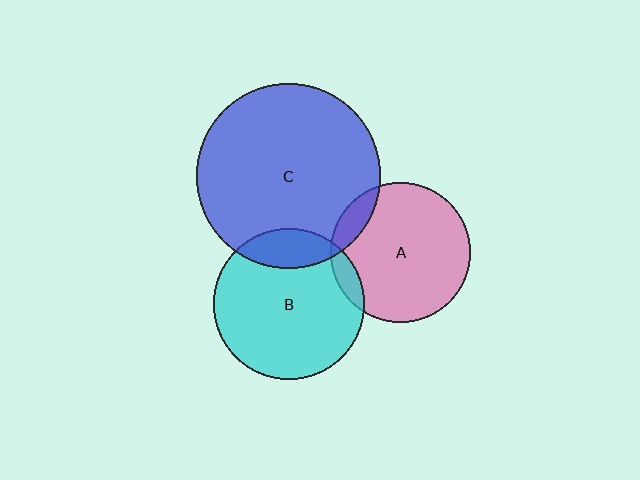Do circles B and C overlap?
Yes.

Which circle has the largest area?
Circle C (blue).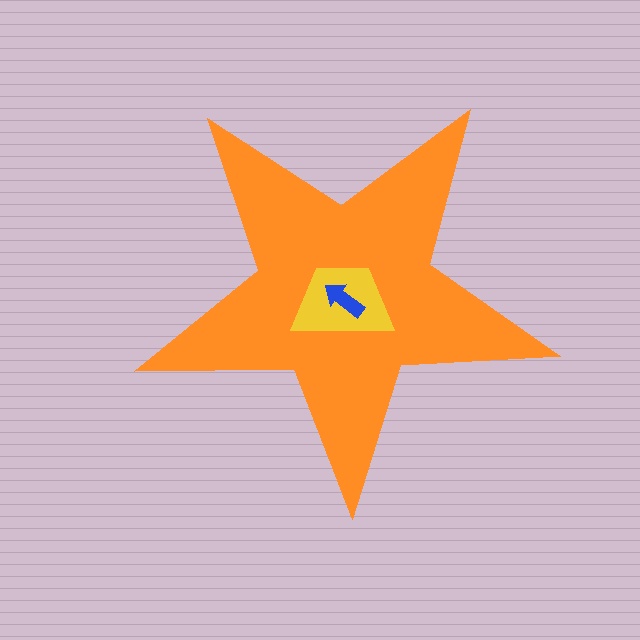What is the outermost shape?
The orange star.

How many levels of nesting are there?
3.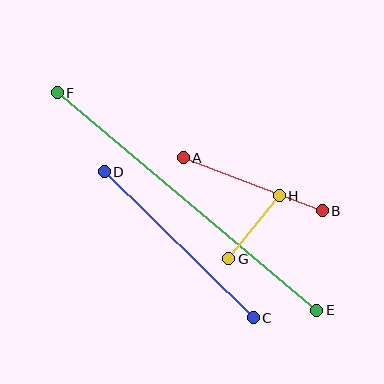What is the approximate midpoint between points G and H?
The midpoint is at approximately (254, 227) pixels.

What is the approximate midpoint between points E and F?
The midpoint is at approximately (187, 202) pixels.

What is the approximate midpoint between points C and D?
The midpoint is at approximately (179, 245) pixels.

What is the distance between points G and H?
The distance is approximately 80 pixels.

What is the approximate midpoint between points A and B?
The midpoint is at approximately (253, 184) pixels.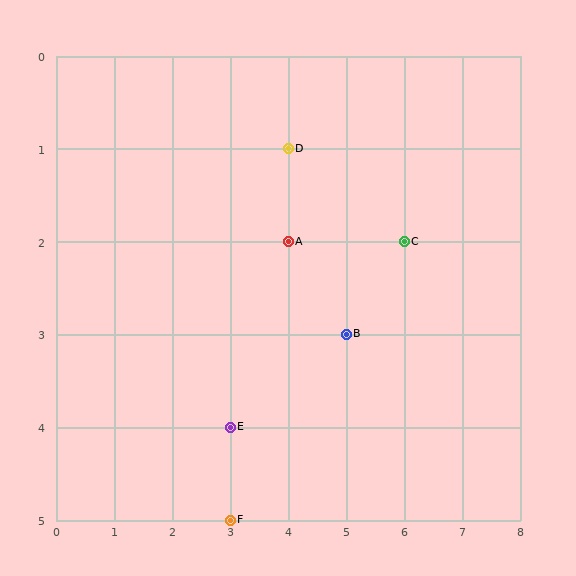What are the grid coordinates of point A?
Point A is at grid coordinates (4, 2).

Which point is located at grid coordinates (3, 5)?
Point F is at (3, 5).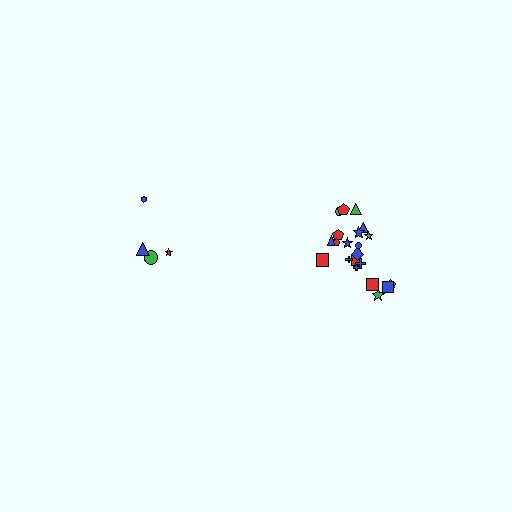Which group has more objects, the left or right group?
The right group.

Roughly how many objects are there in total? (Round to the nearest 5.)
Roughly 25 objects in total.